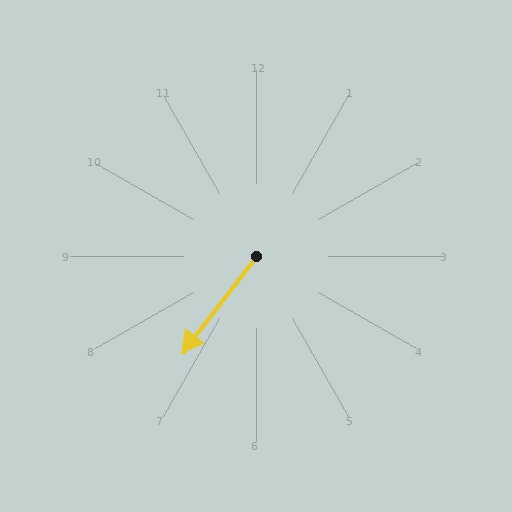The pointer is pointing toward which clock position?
Roughly 7 o'clock.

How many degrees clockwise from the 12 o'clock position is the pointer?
Approximately 217 degrees.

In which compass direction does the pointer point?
Southwest.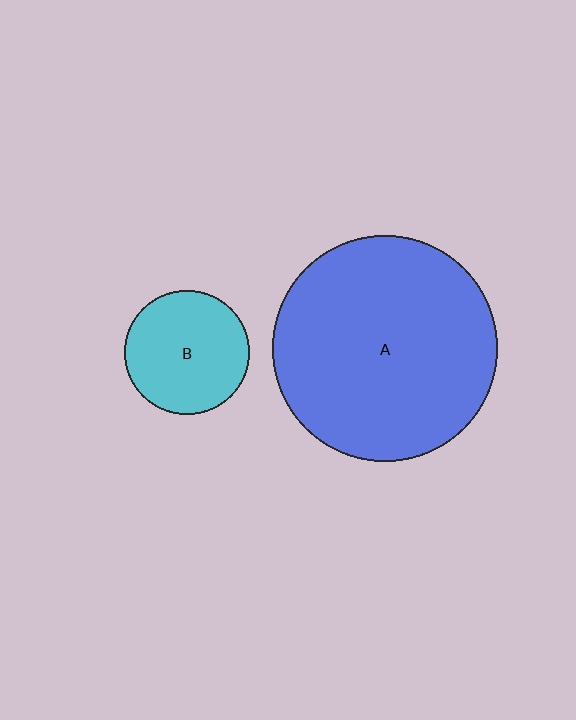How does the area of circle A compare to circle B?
Approximately 3.3 times.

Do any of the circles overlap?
No, none of the circles overlap.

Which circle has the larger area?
Circle A (blue).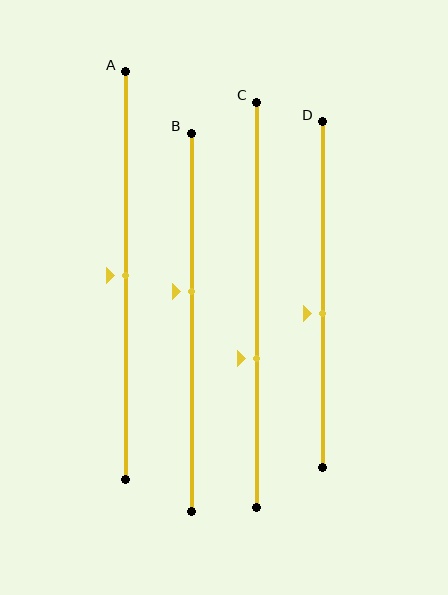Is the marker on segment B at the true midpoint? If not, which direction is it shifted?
No, the marker on segment B is shifted upward by about 8% of the segment length.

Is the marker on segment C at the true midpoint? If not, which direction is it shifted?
No, the marker on segment C is shifted downward by about 13% of the segment length.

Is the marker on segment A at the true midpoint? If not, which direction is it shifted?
Yes, the marker on segment A is at the true midpoint.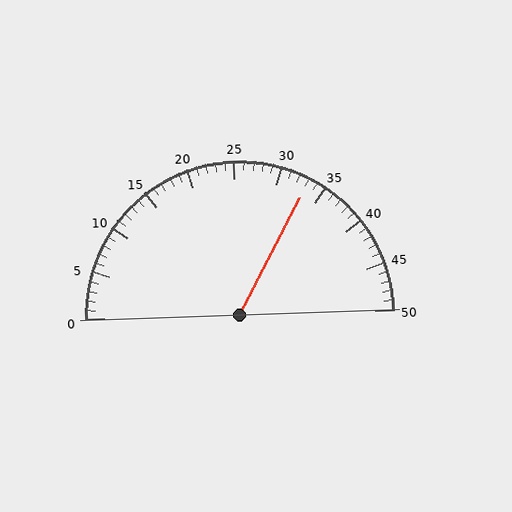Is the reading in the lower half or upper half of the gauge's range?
The reading is in the upper half of the range (0 to 50).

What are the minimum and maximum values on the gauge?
The gauge ranges from 0 to 50.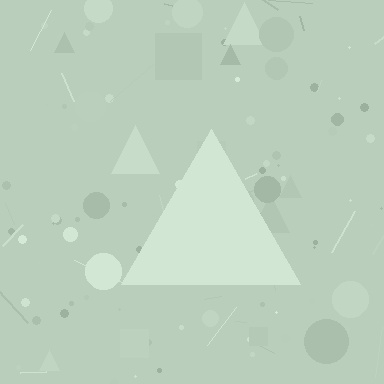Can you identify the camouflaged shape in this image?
The camouflaged shape is a triangle.